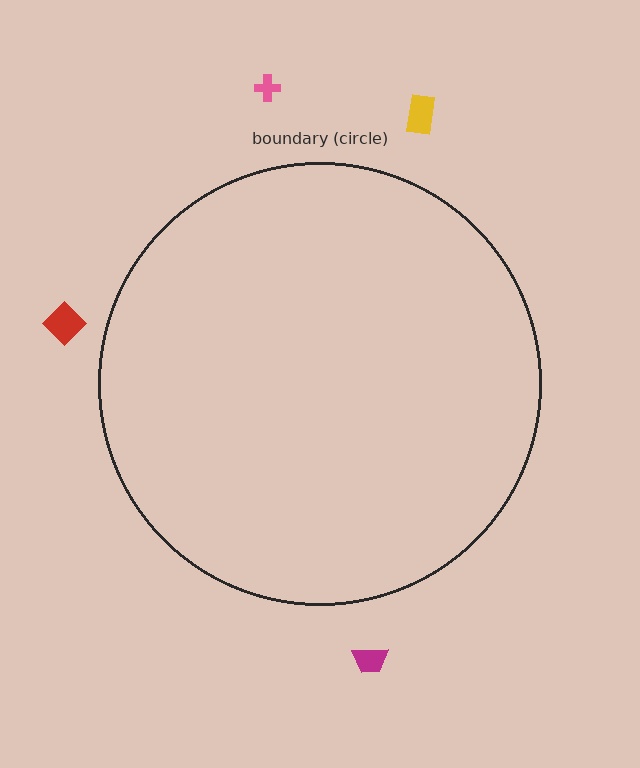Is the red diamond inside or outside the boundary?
Outside.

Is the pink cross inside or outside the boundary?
Outside.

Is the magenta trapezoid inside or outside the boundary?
Outside.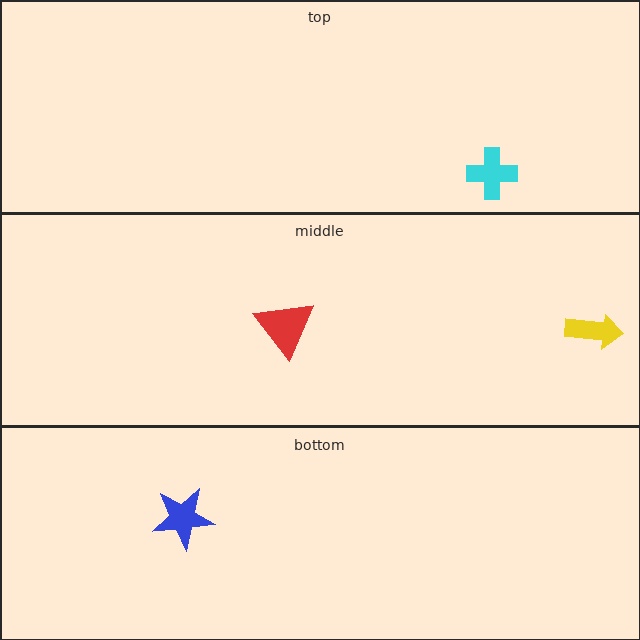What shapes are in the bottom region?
The blue star.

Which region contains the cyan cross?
The top region.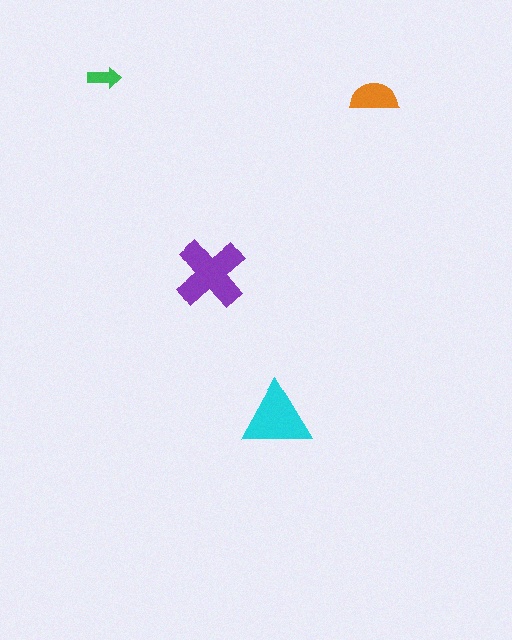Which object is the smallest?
The green arrow.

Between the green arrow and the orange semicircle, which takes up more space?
The orange semicircle.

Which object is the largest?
The purple cross.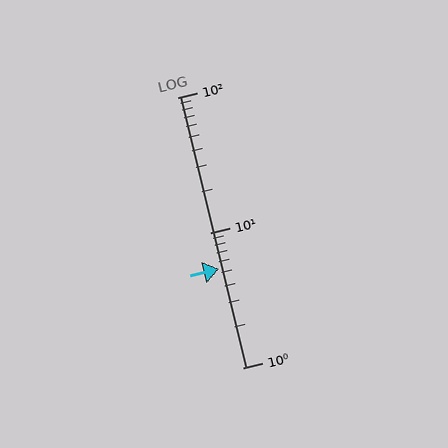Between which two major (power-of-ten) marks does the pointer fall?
The pointer is between 1 and 10.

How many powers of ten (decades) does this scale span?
The scale spans 2 decades, from 1 to 100.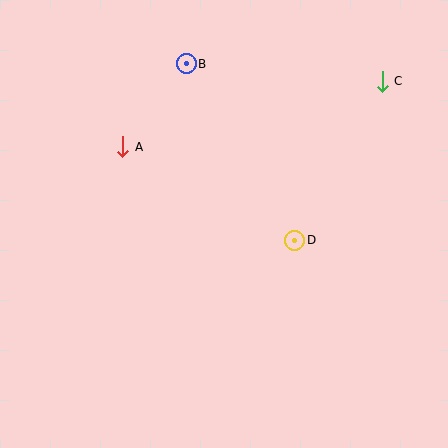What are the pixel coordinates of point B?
Point B is at (186, 64).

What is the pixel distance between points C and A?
The distance between C and A is 268 pixels.